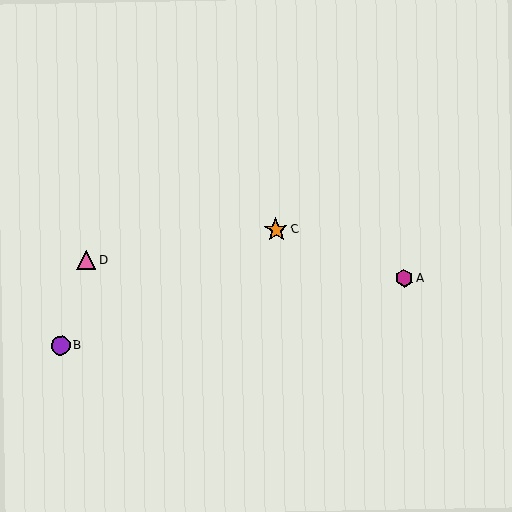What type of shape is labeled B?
Shape B is a purple circle.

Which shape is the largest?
The orange star (labeled C) is the largest.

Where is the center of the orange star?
The center of the orange star is at (276, 229).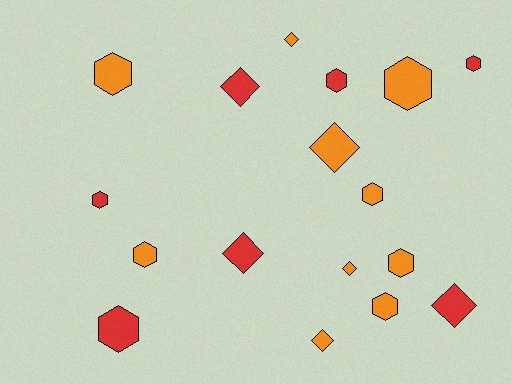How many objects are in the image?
There are 17 objects.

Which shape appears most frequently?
Hexagon, with 10 objects.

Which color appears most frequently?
Orange, with 10 objects.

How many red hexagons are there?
There are 4 red hexagons.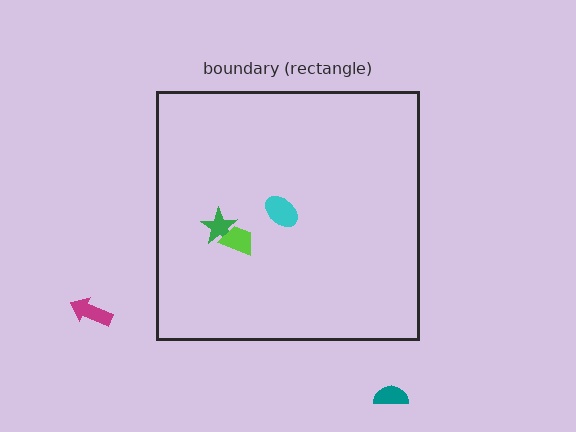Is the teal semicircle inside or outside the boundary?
Outside.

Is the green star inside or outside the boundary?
Inside.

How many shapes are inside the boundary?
3 inside, 2 outside.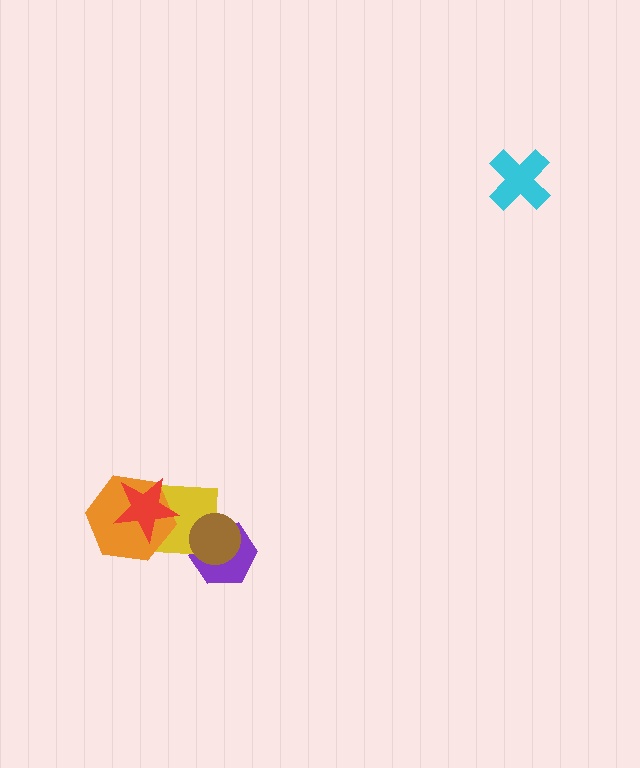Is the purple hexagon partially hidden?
Yes, it is partially covered by another shape.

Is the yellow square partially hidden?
Yes, it is partially covered by another shape.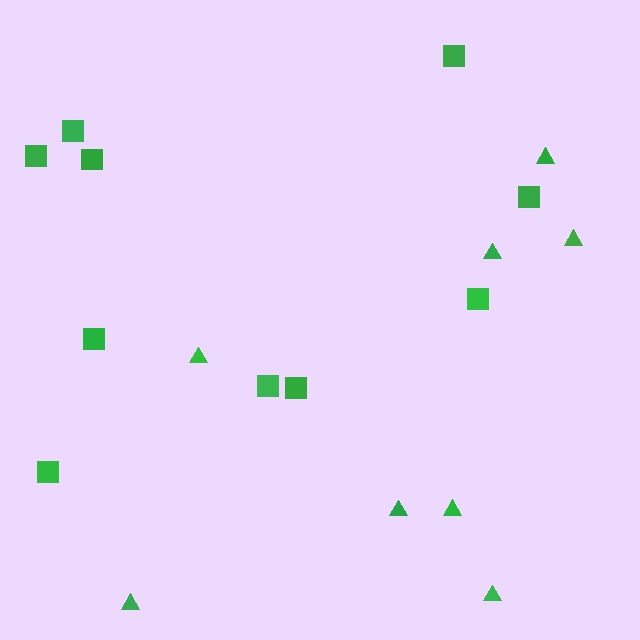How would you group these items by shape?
There are 2 groups: one group of squares (10) and one group of triangles (8).